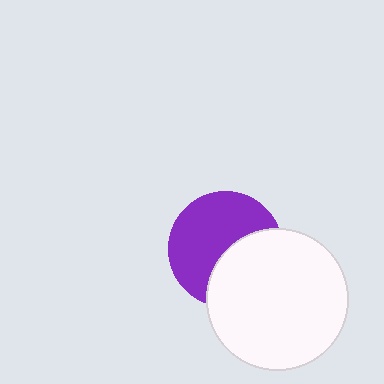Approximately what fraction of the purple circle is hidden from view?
Roughly 40% of the purple circle is hidden behind the white circle.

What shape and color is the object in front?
The object in front is a white circle.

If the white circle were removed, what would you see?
You would see the complete purple circle.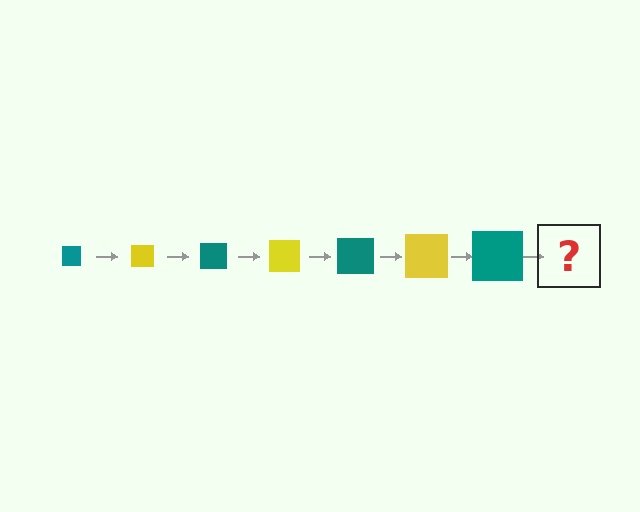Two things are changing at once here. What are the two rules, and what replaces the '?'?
The two rules are that the square grows larger each step and the color cycles through teal and yellow. The '?' should be a yellow square, larger than the previous one.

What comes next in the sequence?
The next element should be a yellow square, larger than the previous one.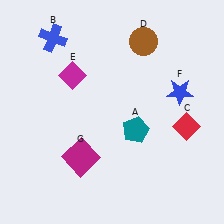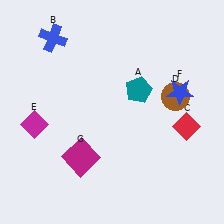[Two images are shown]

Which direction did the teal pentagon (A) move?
The teal pentagon (A) moved up.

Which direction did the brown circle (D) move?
The brown circle (D) moved down.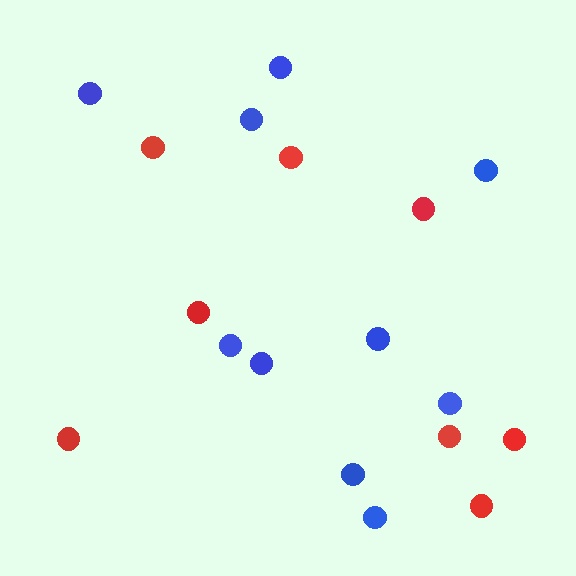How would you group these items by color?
There are 2 groups: one group of red circles (8) and one group of blue circles (10).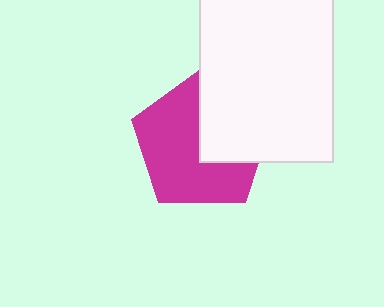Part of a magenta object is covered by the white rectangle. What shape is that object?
It is a pentagon.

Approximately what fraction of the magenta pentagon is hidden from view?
Roughly 37% of the magenta pentagon is hidden behind the white rectangle.